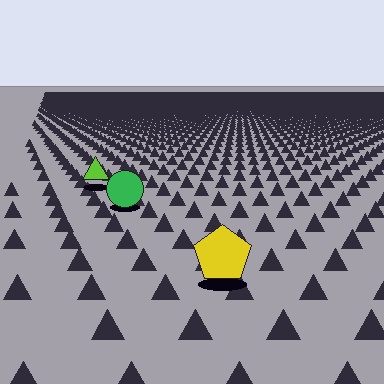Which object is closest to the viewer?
The yellow pentagon is closest. The texture marks near it are larger and more spread out.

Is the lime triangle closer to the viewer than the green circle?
No. The green circle is closer — you can tell from the texture gradient: the ground texture is coarser near it.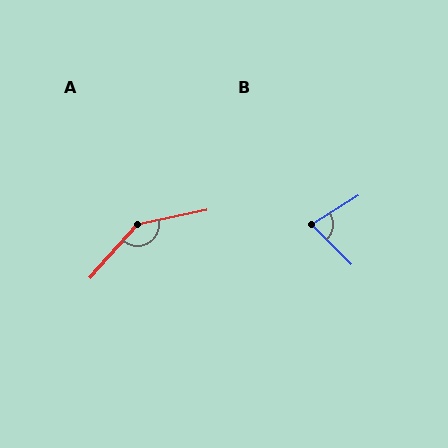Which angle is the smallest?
B, at approximately 77 degrees.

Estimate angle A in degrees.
Approximately 143 degrees.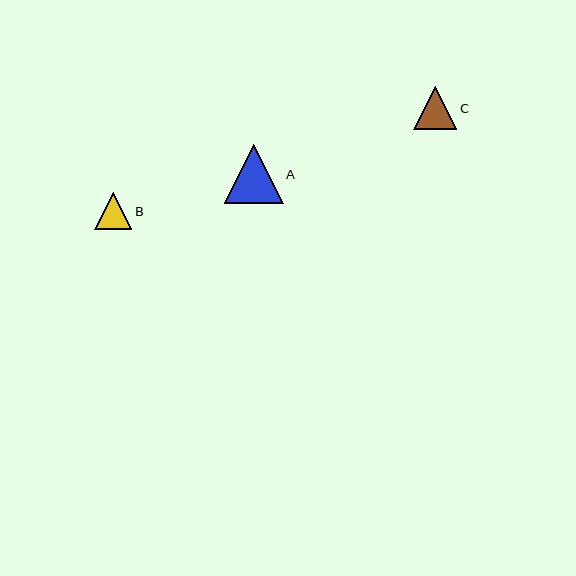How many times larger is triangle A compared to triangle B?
Triangle A is approximately 1.6 times the size of triangle B.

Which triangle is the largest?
Triangle A is the largest with a size of approximately 59 pixels.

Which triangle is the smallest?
Triangle B is the smallest with a size of approximately 37 pixels.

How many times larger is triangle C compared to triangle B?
Triangle C is approximately 1.2 times the size of triangle B.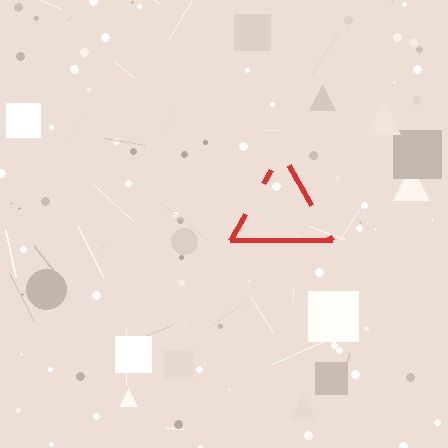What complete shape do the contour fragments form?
The contour fragments form a triangle.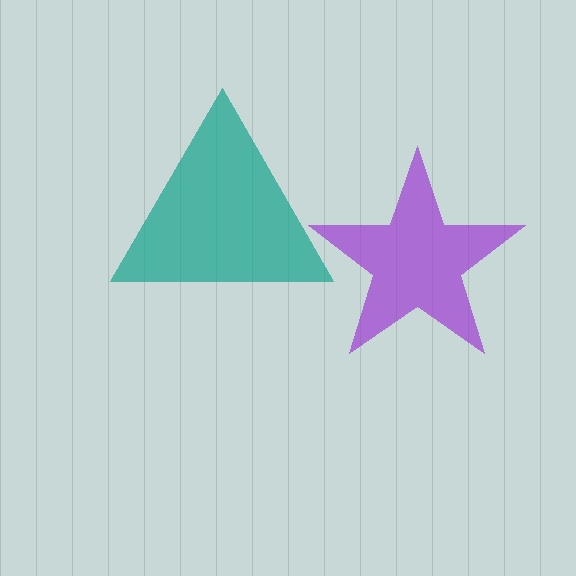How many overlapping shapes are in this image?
There are 2 overlapping shapes in the image.